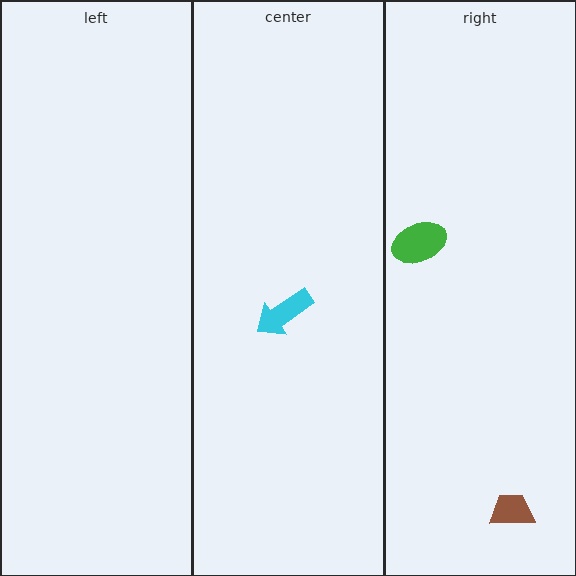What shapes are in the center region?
The cyan arrow.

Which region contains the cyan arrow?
The center region.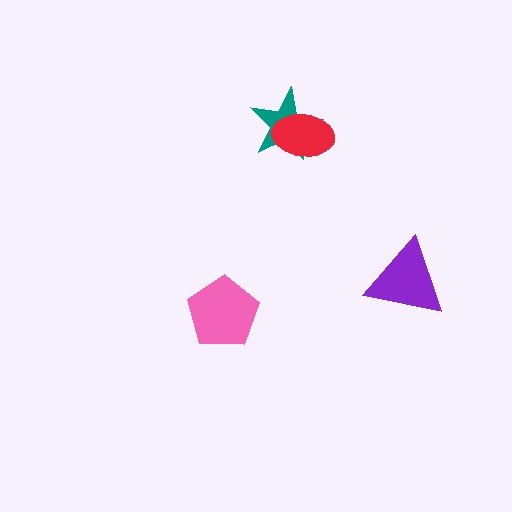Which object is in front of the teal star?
The red ellipse is in front of the teal star.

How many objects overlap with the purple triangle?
0 objects overlap with the purple triangle.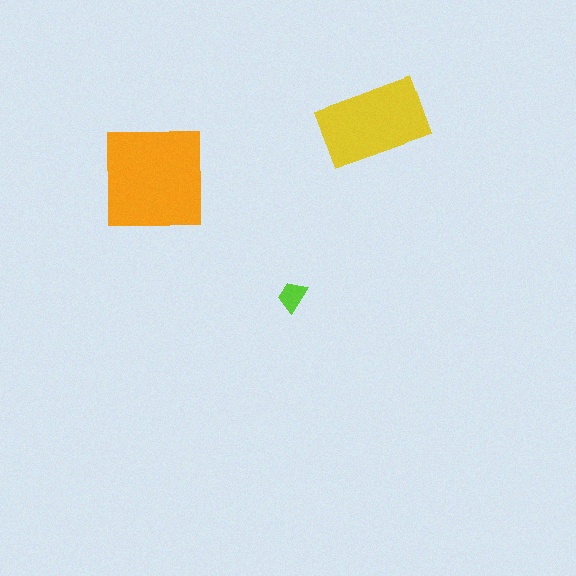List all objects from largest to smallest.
The orange square, the yellow rectangle, the lime trapezoid.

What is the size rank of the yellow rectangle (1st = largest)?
2nd.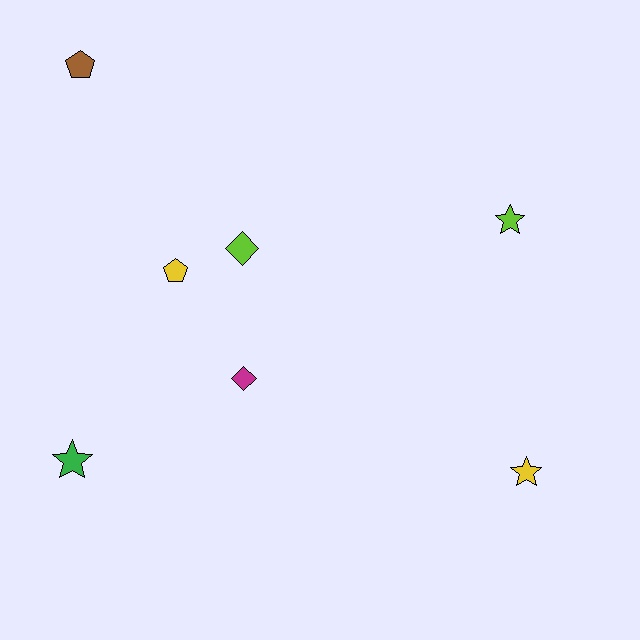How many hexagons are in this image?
There are no hexagons.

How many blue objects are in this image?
There are no blue objects.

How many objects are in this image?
There are 7 objects.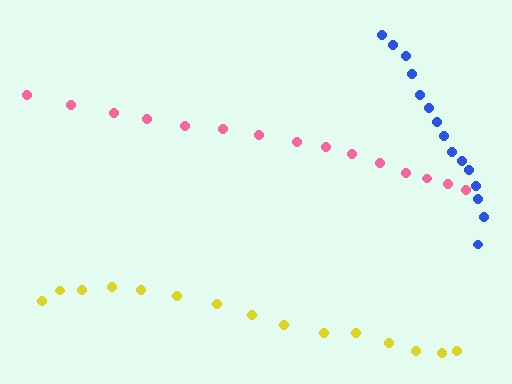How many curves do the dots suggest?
There are 3 distinct paths.